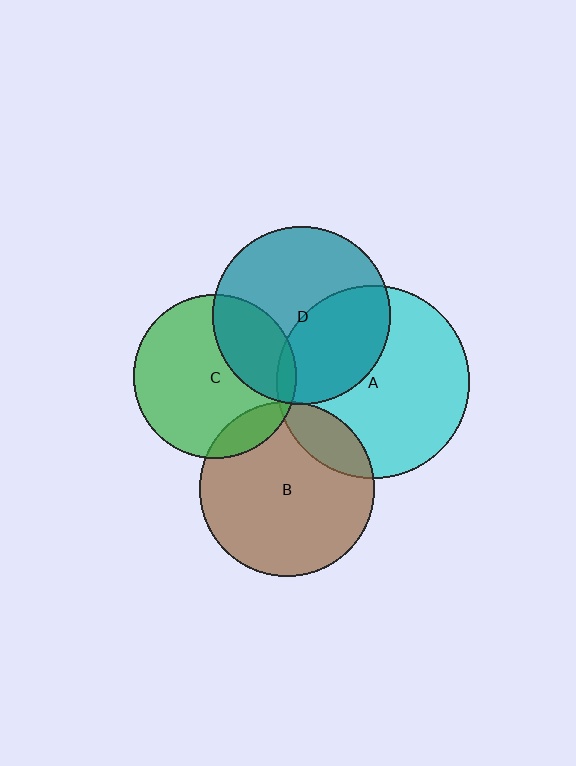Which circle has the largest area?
Circle A (cyan).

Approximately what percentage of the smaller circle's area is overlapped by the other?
Approximately 30%.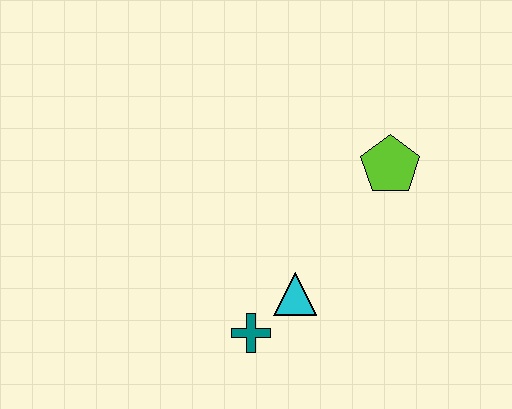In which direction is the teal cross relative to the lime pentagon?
The teal cross is below the lime pentagon.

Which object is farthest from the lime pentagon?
The teal cross is farthest from the lime pentagon.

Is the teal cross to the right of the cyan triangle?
No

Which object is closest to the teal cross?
The cyan triangle is closest to the teal cross.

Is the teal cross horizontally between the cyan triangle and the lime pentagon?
No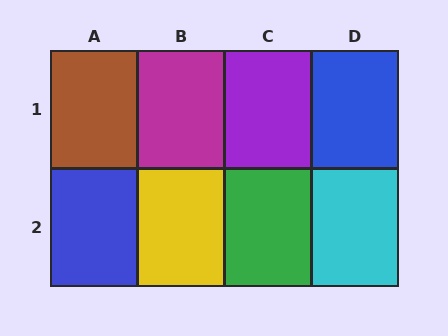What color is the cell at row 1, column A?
Brown.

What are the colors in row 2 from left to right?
Blue, yellow, green, cyan.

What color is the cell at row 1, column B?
Magenta.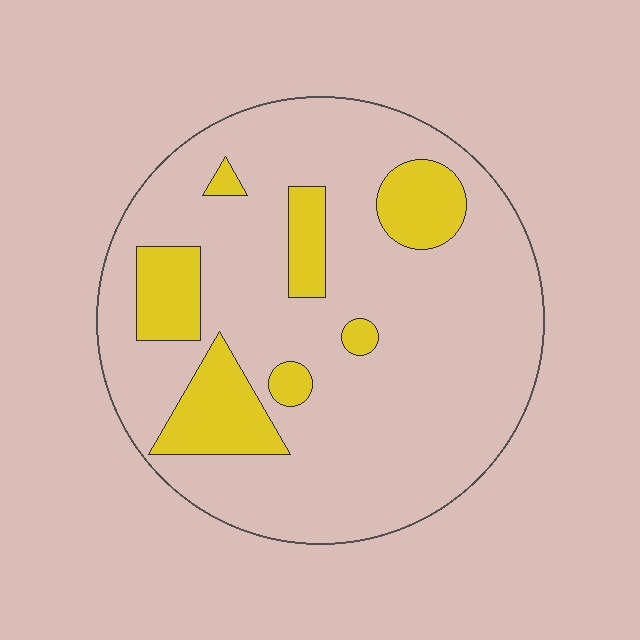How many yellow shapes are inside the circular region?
7.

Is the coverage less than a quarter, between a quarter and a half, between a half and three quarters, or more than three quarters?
Less than a quarter.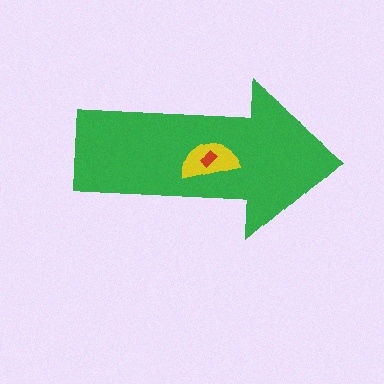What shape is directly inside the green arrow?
The yellow semicircle.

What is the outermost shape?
The green arrow.